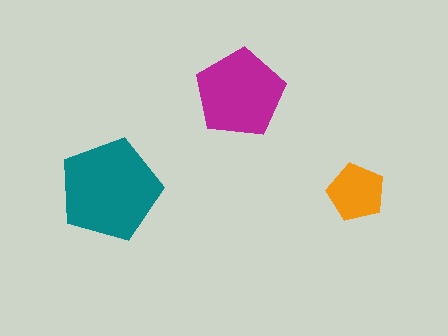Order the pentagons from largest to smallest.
the teal one, the magenta one, the orange one.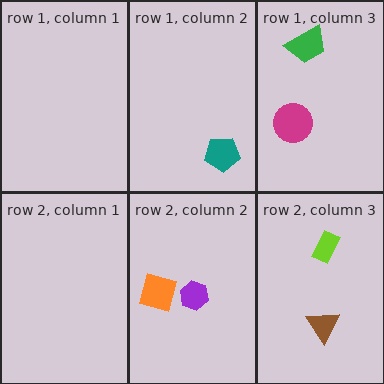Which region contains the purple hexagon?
The row 2, column 2 region.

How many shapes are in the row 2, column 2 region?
2.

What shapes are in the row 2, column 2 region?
The orange diamond, the purple hexagon.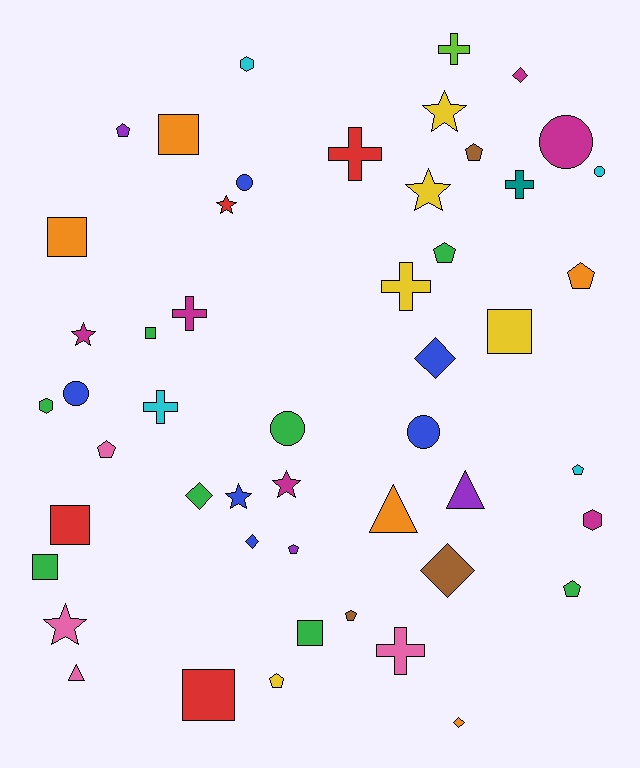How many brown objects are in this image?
There are 3 brown objects.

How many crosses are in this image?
There are 7 crosses.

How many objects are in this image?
There are 50 objects.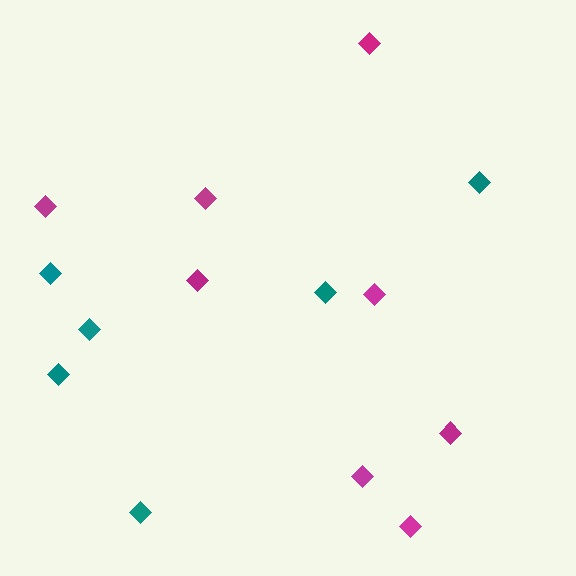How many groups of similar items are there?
There are 2 groups: one group of teal diamonds (6) and one group of magenta diamonds (8).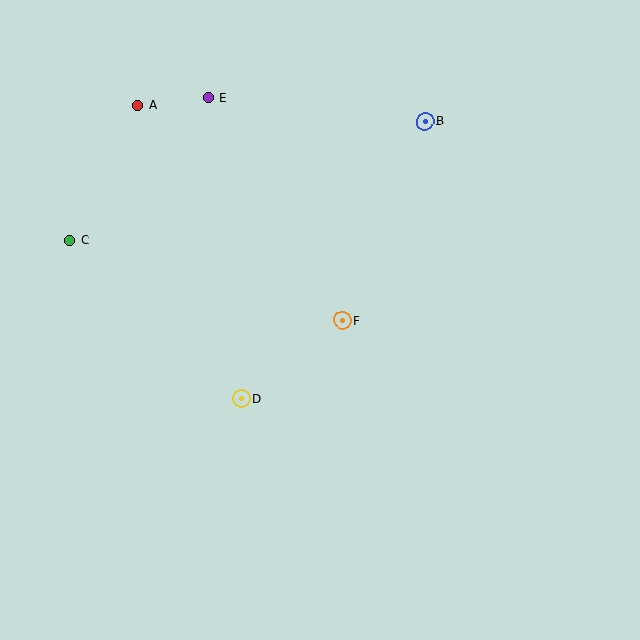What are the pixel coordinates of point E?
Point E is at (208, 97).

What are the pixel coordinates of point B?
Point B is at (425, 121).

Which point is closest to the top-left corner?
Point A is closest to the top-left corner.